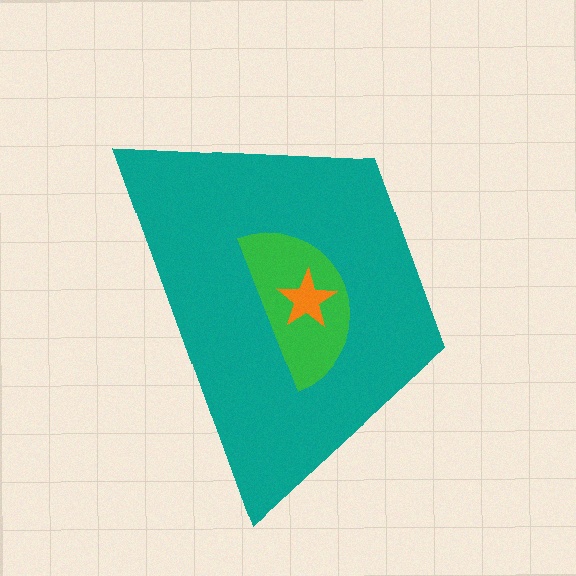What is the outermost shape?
The teal trapezoid.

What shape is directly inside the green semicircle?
The orange star.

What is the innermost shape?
The orange star.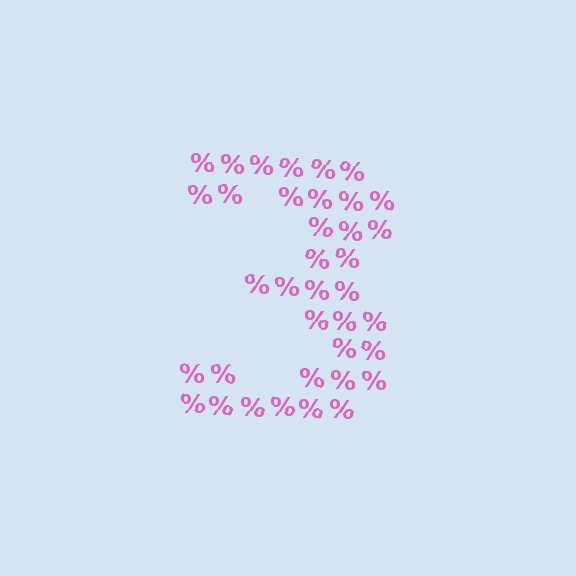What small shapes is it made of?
It is made of small percent signs.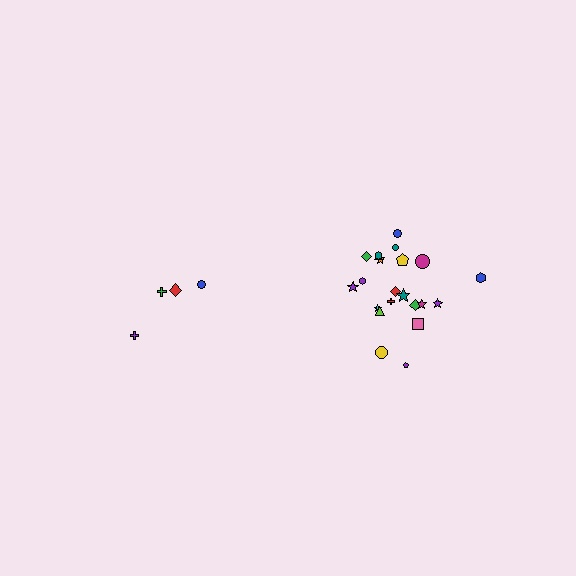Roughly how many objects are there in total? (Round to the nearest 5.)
Roughly 25 objects in total.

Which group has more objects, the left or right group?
The right group.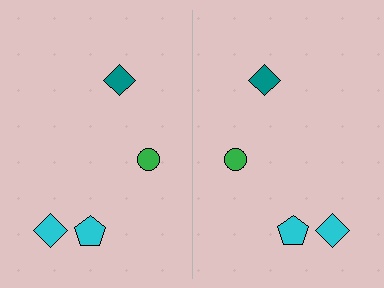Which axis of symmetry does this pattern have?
The pattern has a vertical axis of symmetry running through the center of the image.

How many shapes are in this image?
There are 8 shapes in this image.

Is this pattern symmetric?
Yes, this pattern has bilateral (reflection) symmetry.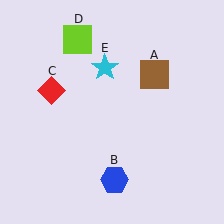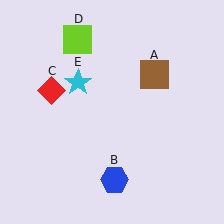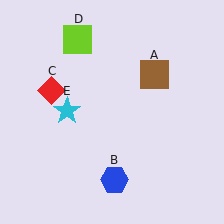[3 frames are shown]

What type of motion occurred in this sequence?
The cyan star (object E) rotated counterclockwise around the center of the scene.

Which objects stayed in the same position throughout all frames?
Brown square (object A) and blue hexagon (object B) and red diamond (object C) and lime square (object D) remained stationary.